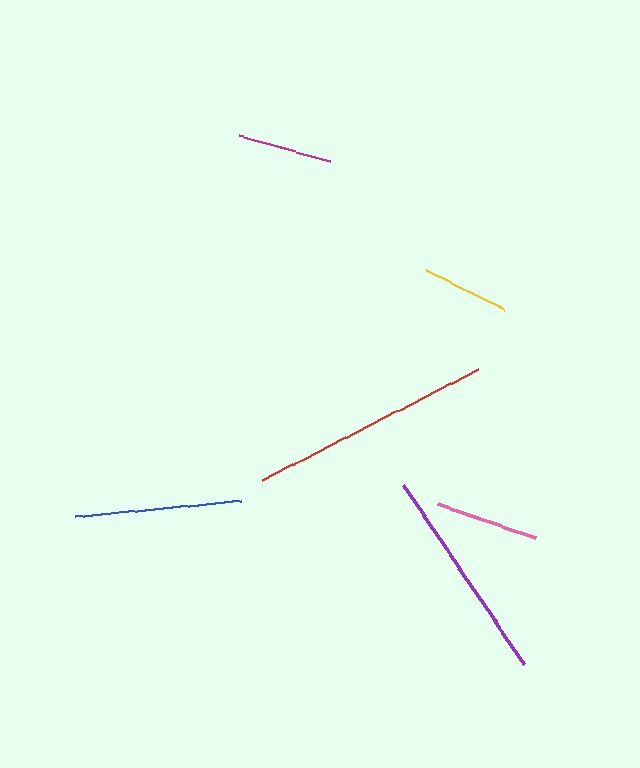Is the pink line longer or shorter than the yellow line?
The pink line is longer than the yellow line.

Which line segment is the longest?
The red line is the longest at approximately 243 pixels.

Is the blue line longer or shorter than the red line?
The red line is longer than the blue line.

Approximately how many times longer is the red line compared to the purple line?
The red line is approximately 1.1 times the length of the purple line.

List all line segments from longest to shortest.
From longest to shortest: red, purple, blue, pink, magenta, yellow.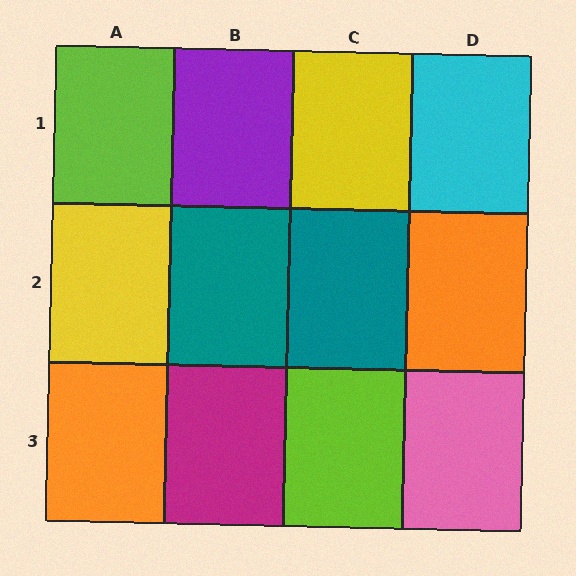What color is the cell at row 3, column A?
Orange.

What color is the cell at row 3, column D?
Pink.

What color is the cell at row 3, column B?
Magenta.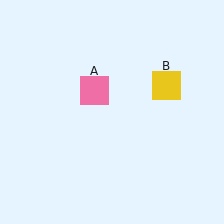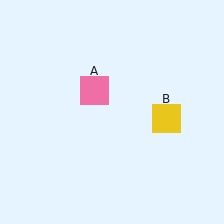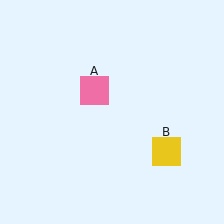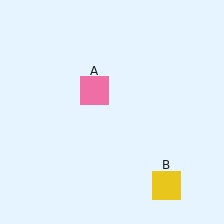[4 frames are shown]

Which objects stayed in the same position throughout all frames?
Pink square (object A) remained stationary.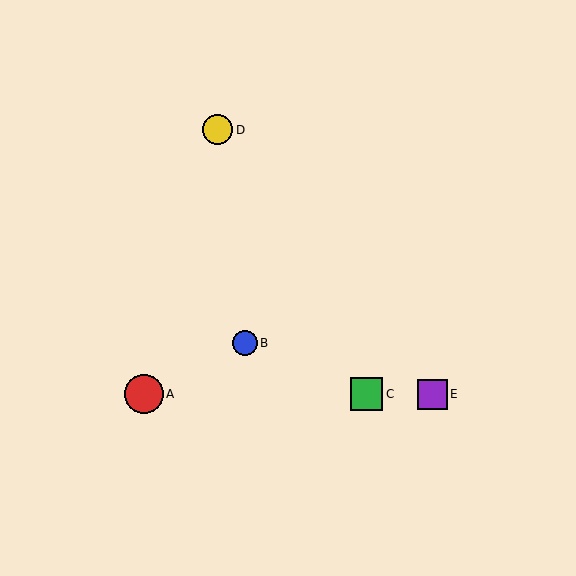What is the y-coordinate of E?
Object E is at y≈394.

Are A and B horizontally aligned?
No, A is at y≈394 and B is at y≈343.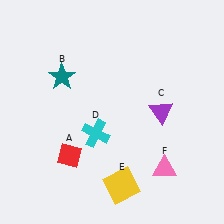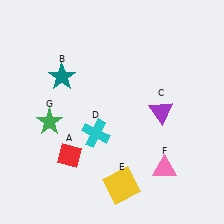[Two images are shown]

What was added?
A green star (G) was added in Image 2.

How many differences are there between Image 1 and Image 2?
There is 1 difference between the two images.